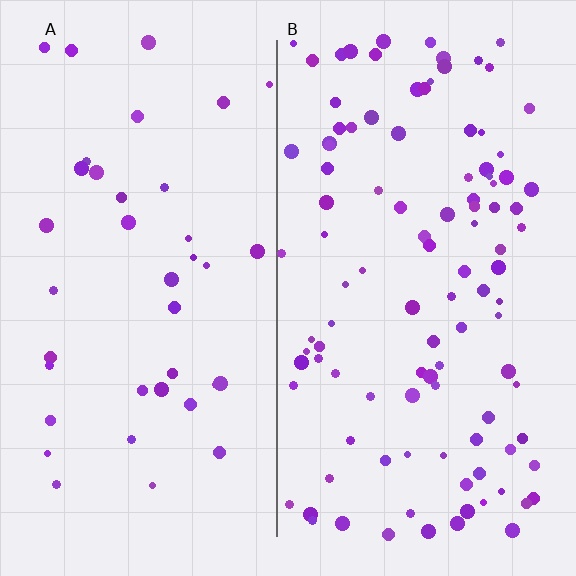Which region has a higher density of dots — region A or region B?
B (the right).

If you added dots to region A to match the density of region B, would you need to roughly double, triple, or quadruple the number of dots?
Approximately triple.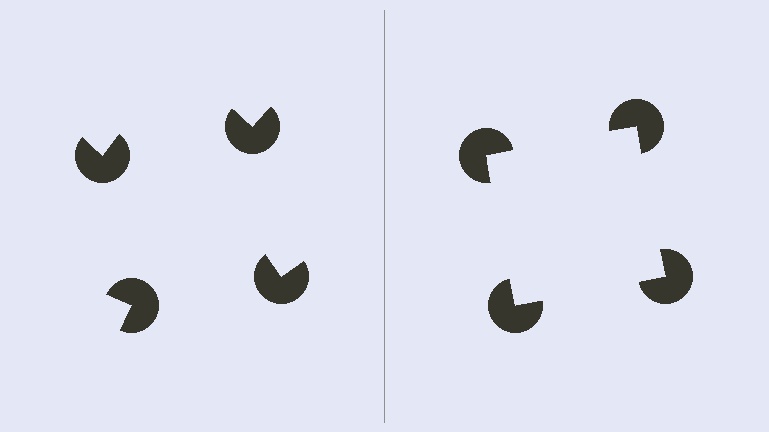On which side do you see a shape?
An illusory square appears on the right side. On the left side the wedge cuts are rotated, so no coherent shape forms.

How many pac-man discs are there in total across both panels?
8 — 4 on each side.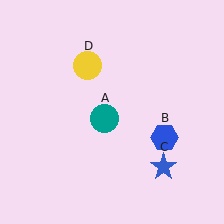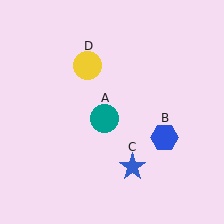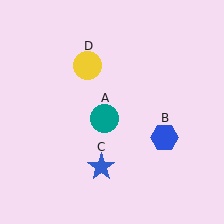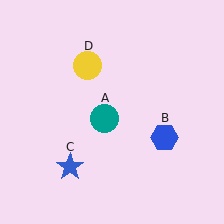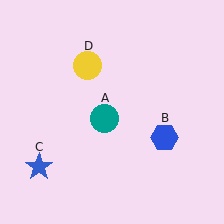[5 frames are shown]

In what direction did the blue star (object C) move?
The blue star (object C) moved left.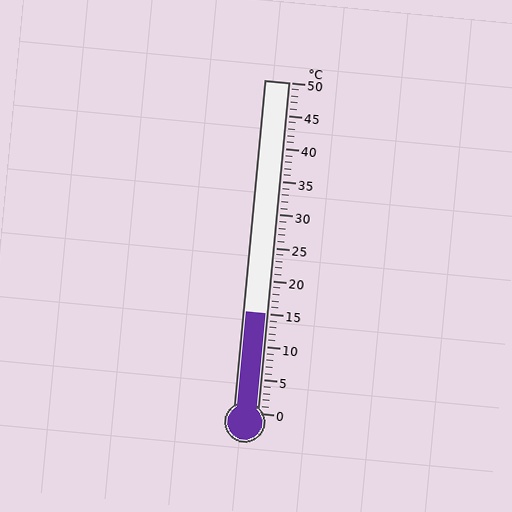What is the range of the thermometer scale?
The thermometer scale ranges from 0°C to 50°C.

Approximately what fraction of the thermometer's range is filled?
The thermometer is filled to approximately 30% of its range.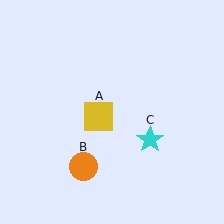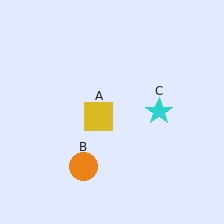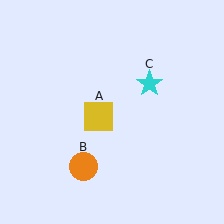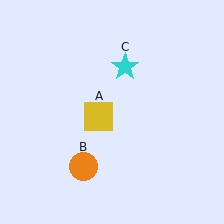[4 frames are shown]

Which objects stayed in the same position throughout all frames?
Yellow square (object A) and orange circle (object B) remained stationary.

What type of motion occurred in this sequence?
The cyan star (object C) rotated counterclockwise around the center of the scene.